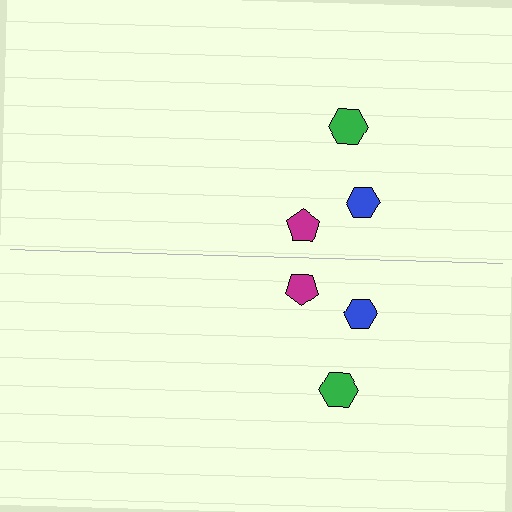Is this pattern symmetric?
Yes, this pattern has bilateral (reflection) symmetry.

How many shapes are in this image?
There are 6 shapes in this image.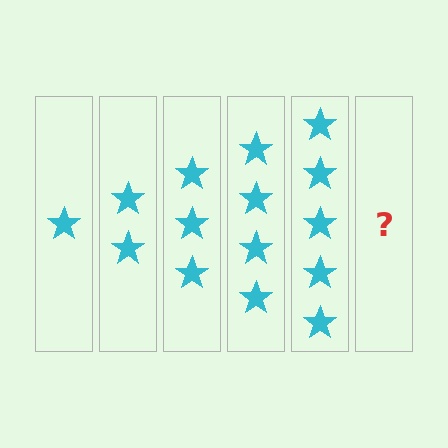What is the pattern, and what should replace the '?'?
The pattern is that each step adds one more star. The '?' should be 6 stars.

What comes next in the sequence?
The next element should be 6 stars.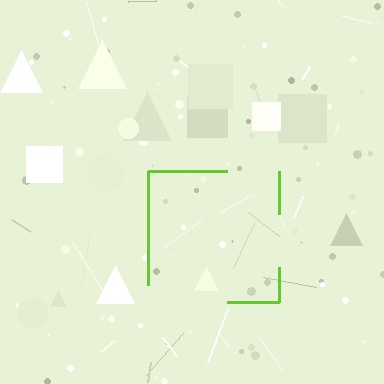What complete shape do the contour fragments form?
The contour fragments form a square.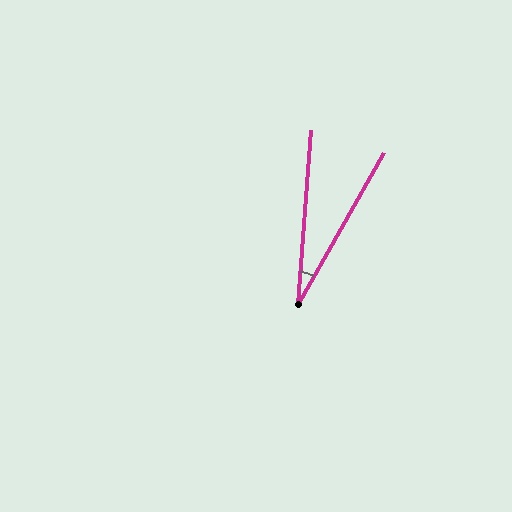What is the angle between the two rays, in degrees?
Approximately 25 degrees.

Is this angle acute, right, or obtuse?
It is acute.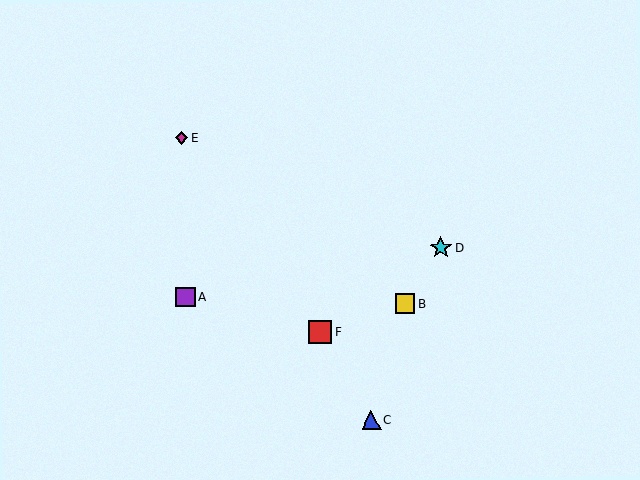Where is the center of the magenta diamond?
The center of the magenta diamond is at (181, 138).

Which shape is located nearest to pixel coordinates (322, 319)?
The red square (labeled F) at (321, 332) is nearest to that location.